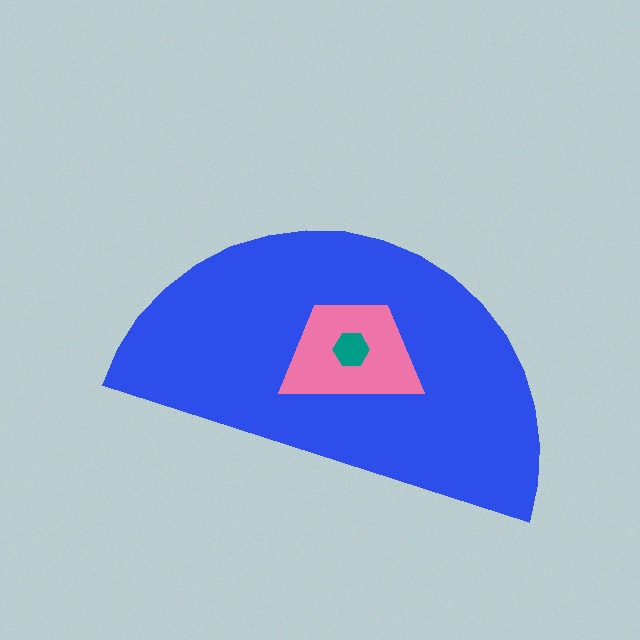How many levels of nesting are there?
3.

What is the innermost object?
The teal hexagon.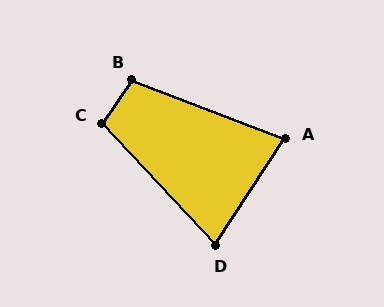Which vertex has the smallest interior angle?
D, at approximately 76 degrees.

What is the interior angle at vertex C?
Approximately 103 degrees (obtuse).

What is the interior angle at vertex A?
Approximately 77 degrees (acute).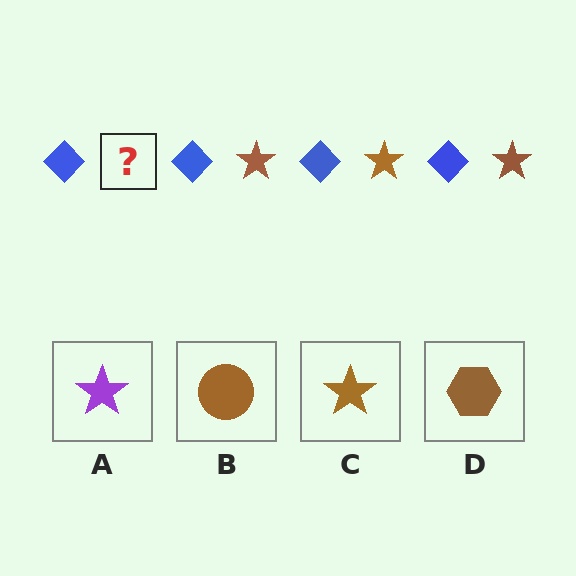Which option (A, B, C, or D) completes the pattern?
C.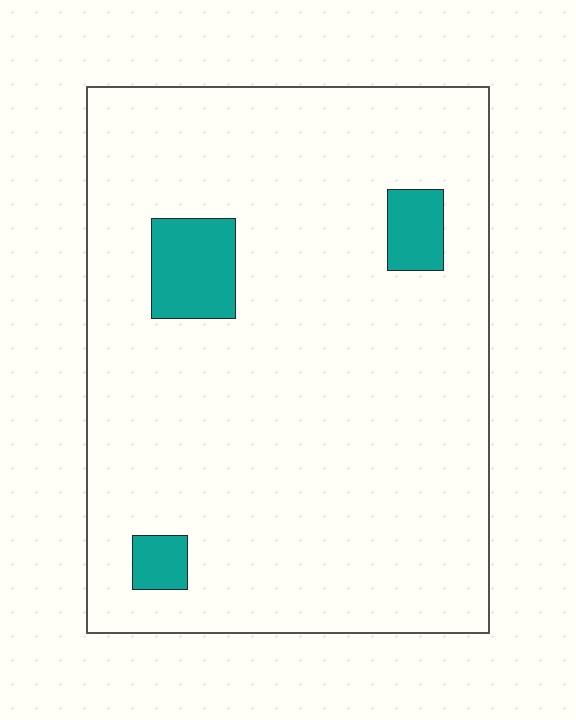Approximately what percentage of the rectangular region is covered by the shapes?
Approximately 5%.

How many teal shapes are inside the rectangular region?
3.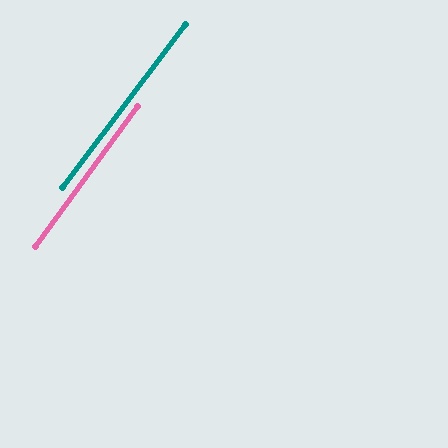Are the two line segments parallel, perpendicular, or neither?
Parallel — their directions differ by only 0.7°.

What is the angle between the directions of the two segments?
Approximately 1 degree.